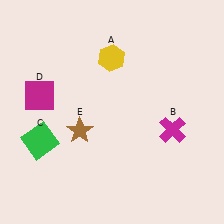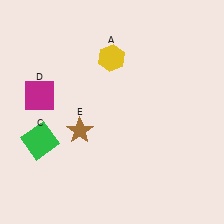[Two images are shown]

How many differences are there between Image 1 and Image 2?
There is 1 difference between the two images.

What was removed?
The magenta cross (B) was removed in Image 2.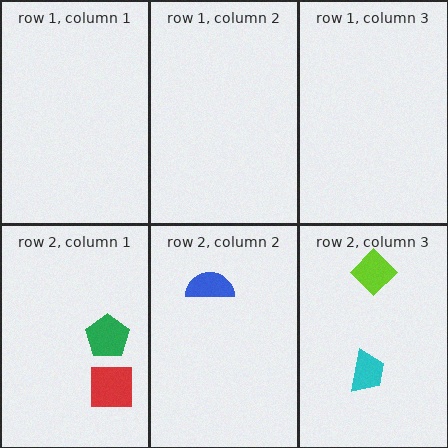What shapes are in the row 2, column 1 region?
The red square, the green pentagon.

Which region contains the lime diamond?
The row 2, column 3 region.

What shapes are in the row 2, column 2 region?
The blue semicircle.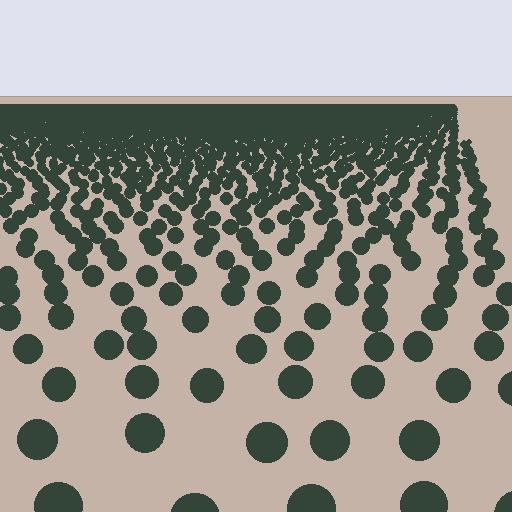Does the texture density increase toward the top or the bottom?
Density increases toward the top.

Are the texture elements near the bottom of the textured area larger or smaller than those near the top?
Larger. Near the bottom, elements are closer to the viewer and appear at a bigger on-screen size.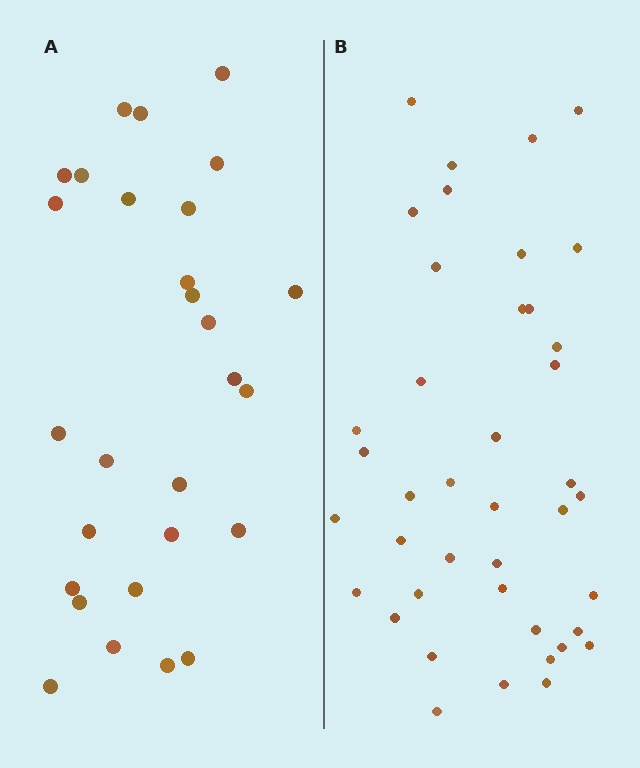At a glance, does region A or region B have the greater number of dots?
Region B (the right region) has more dots.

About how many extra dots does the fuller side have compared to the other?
Region B has approximately 15 more dots than region A.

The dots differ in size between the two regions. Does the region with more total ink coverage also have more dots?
No. Region A has more total ink coverage because its dots are larger, but region B actually contains more individual dots. Total area can be misleading — the number of items is what matters here.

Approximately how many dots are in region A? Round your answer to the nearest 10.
About 30 dots. (The exact count is 28, which rounds to 30.)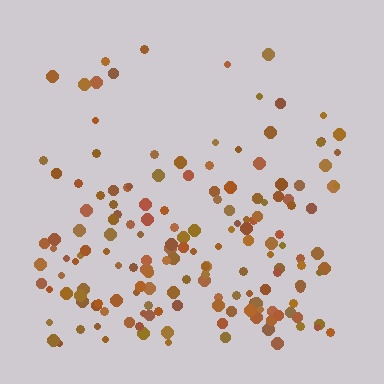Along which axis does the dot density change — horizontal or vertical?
Vertical.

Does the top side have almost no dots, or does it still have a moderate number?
Still a moderate number, just noticeably fewer than the bottom.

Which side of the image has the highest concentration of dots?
The bottom.